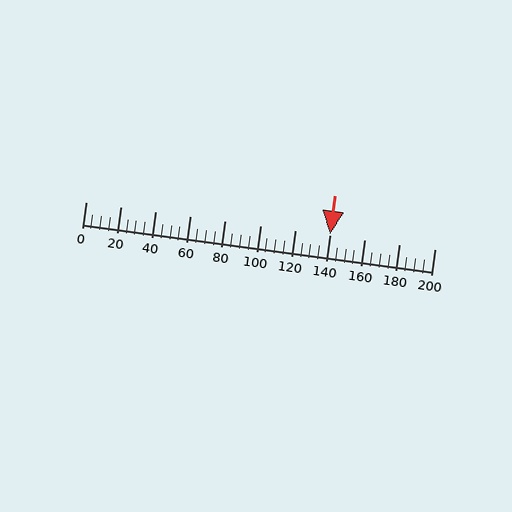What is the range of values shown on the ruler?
The ruler shows values from 0 to 200.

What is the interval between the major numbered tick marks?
The major tick marks are spaced 20 units apart.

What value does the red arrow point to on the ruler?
The red arrow points to approximately 140.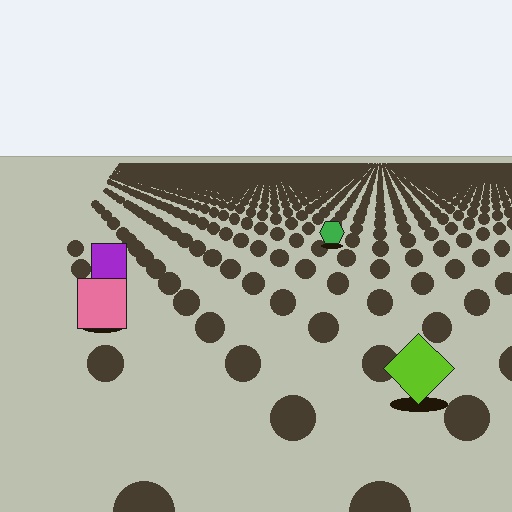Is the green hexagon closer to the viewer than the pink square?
No. The pink square is closer — you can tell from the texture gradient: the ground texture is coarser near it.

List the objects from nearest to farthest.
From nearest to farthest: the lime diamond, the pink square, the purple square, the green hexagon.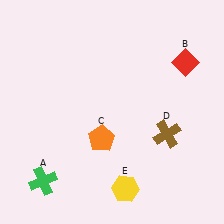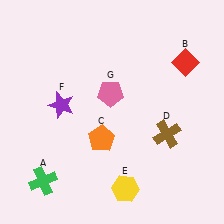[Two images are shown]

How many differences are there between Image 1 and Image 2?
There are 2 differences between the two images.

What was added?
A purple star (F), a pink pentagon (G) were added in Image 2.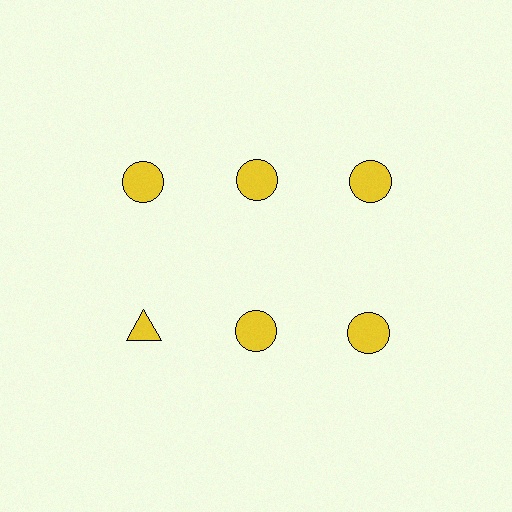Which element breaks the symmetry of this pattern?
The yellow triangle in the second row, leftmost column breaks the symmetry. All other shapes are yellow circles.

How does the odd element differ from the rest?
It has a different shape: triangle instead of circle.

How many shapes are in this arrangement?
There are 6 shapes arranged in a grid pattern.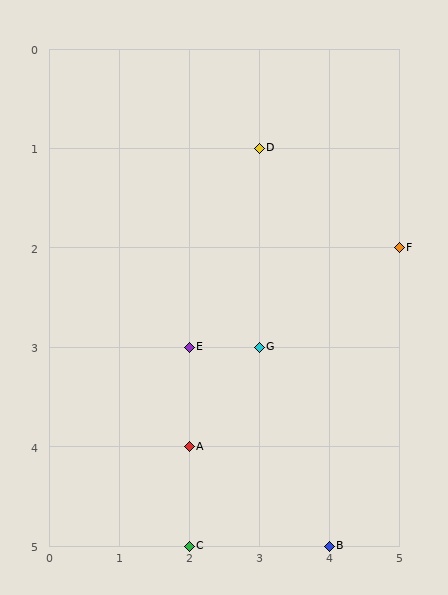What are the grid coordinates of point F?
Point F is at grid coordinates (5, 2).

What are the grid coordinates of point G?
Point G is at grid coordinates (3, 3).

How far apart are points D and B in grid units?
Points D and B are 1 column and 4 rows apart (about 4.1 grid units diagonally).